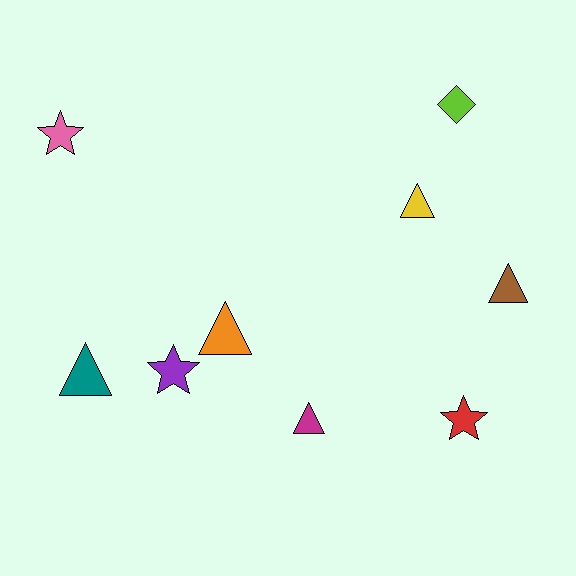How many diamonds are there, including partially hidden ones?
There is 1 diamond.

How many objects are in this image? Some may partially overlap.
There are 9 objects.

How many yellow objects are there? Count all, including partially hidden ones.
There is 1 yellow object.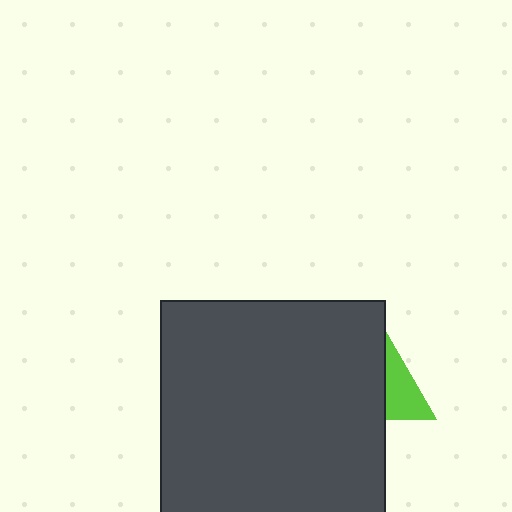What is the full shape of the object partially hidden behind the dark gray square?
The partially hidden object is a lime triangle.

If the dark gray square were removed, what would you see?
You would see the complete lime triangle.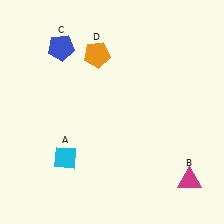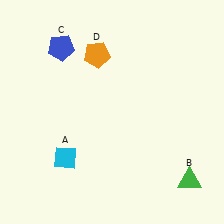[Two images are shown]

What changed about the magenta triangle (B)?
In Image 1, B is magenta. In Image 2, it changed to green.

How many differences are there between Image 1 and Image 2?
There is 1 difference between the two images.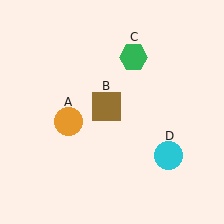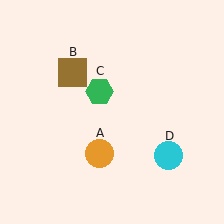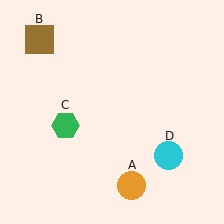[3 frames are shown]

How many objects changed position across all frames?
3 objects changed position: orange circle (object A), brown square (object B), green hexagon (object C).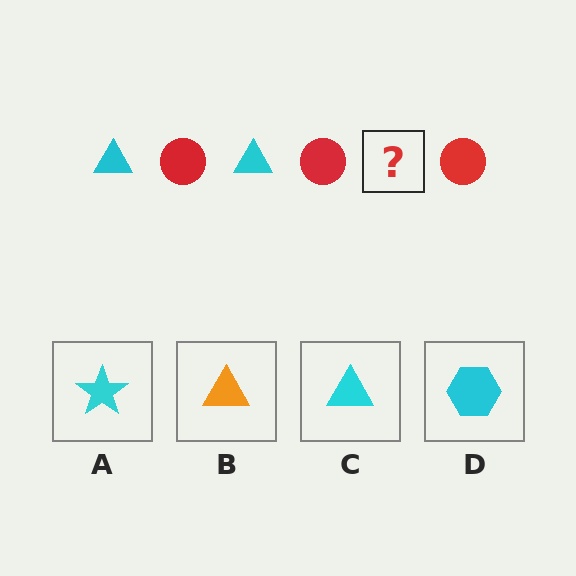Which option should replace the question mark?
Option C.